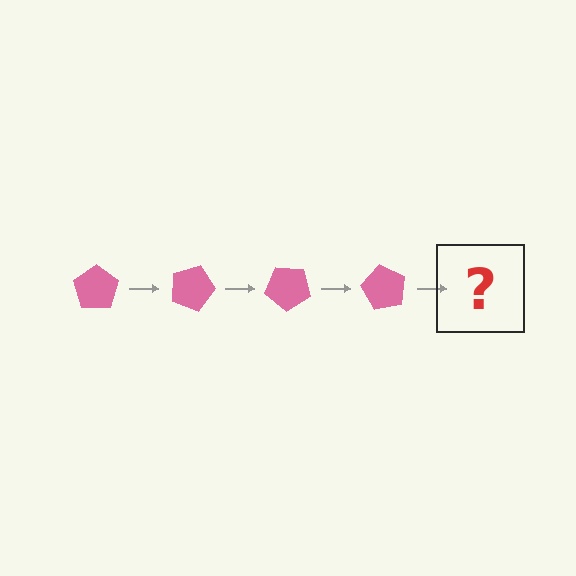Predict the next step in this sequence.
The next step is a pink pentagon rotated 80 degrees.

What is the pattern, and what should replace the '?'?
The pattern is that the pentagon rotates 20 degrees each step. The '?' should be a pink pentagon rotated 80 degrees.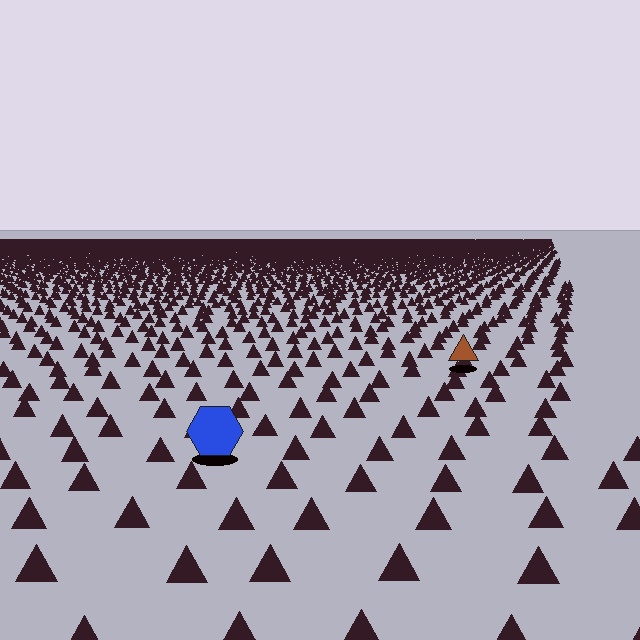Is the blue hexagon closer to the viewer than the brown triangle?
Yes. The blue hexagon is closer — you can tell from the texture gradient: the ground texture is coarser near it.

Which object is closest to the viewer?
The blue hexagon is closest. The texture marks near it are larger and more spread out.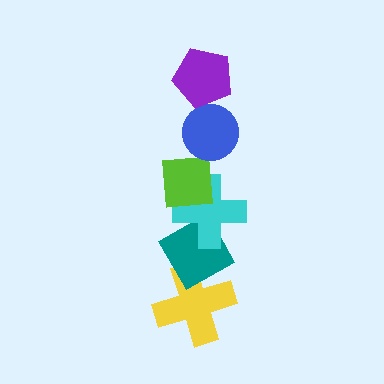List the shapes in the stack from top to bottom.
From top to bottom: the purple pentagon, the blue circle, the lime square, the cyan cross, the teal diamond, the yellow cross.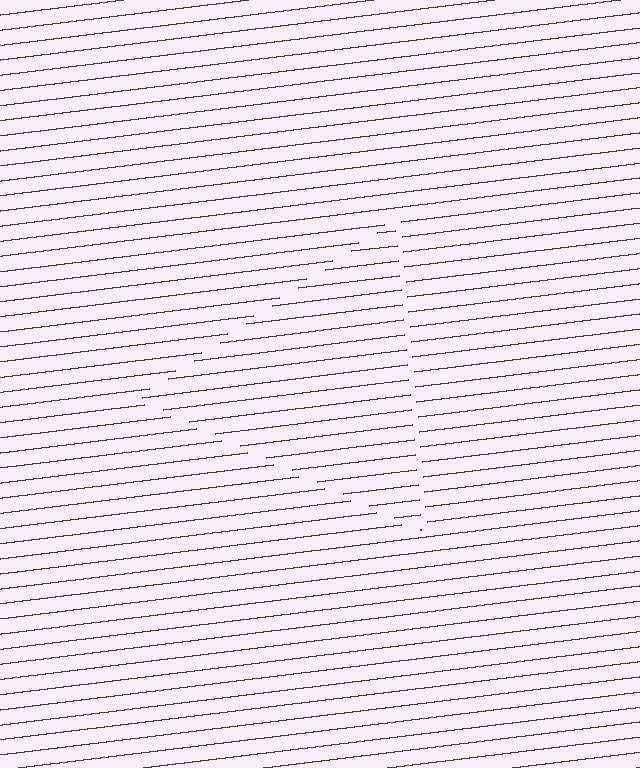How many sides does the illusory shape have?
3 sides — the line-ends trace a triangle.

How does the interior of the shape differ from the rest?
The interior of the shape contains the same grating, shifted by half a period — the contour is defined by the phase discontinuity where line-ends from the inner and outer gratings abut.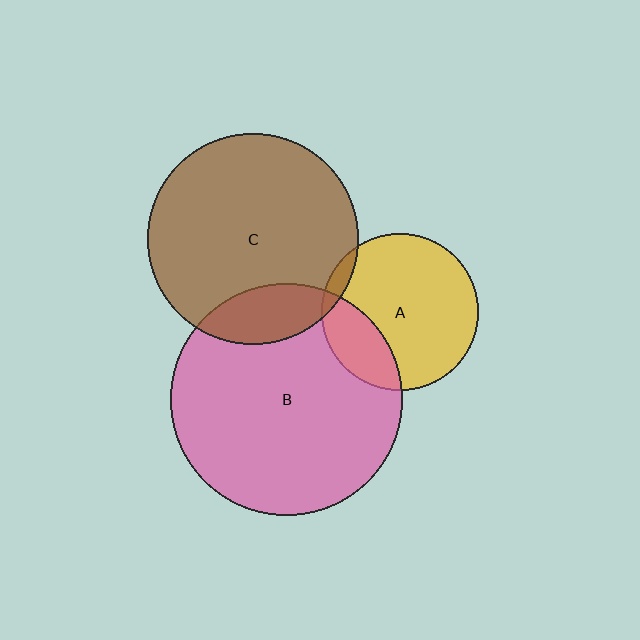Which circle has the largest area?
Circle B (pink).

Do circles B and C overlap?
Yes.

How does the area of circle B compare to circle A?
Approximately 2.2 times.